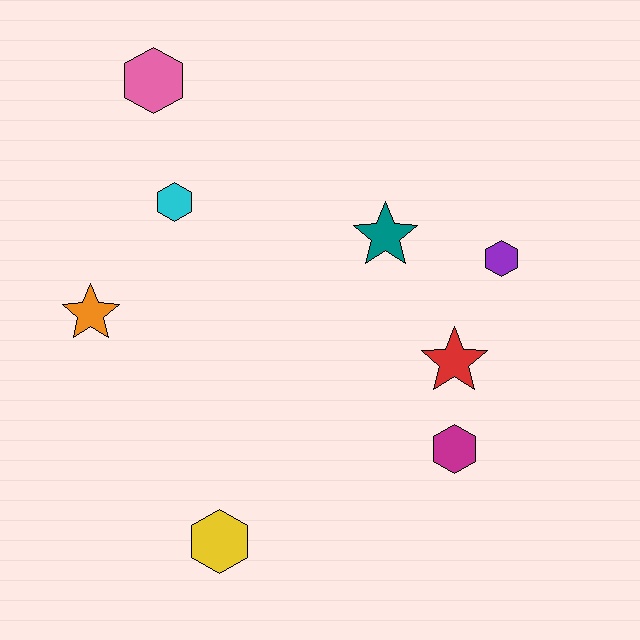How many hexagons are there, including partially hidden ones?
There are 5 hexagons.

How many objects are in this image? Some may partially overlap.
There are 8 objects.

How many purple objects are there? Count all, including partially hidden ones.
There is 1 purple object.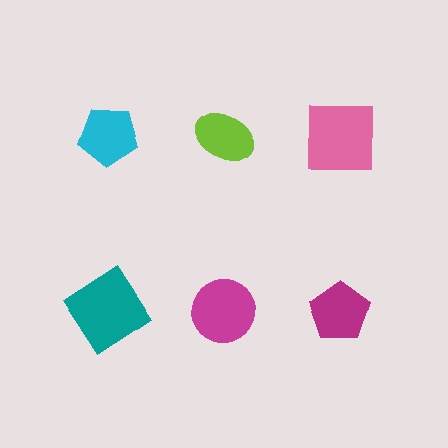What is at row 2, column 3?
A magenta pentagon.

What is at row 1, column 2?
A lime ellipse.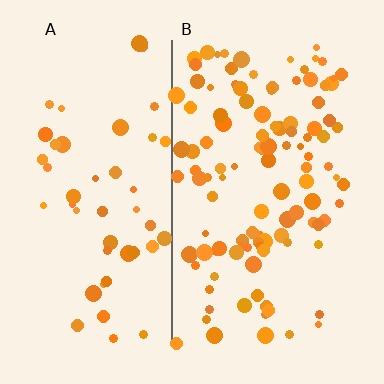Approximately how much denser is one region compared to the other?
Approximately 2.4× — region B over region A.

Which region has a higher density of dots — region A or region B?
B (the right).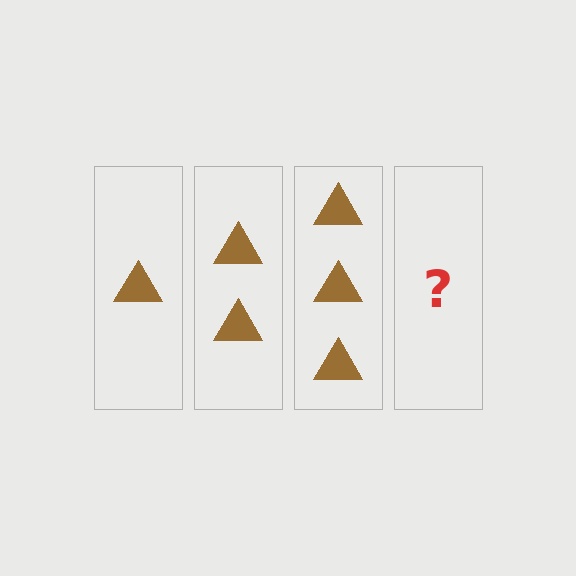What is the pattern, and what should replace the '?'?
The pattern is that each step adds one more triangle. The '?' should be 4 triangles.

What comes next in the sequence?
The next element should be 4 triangles.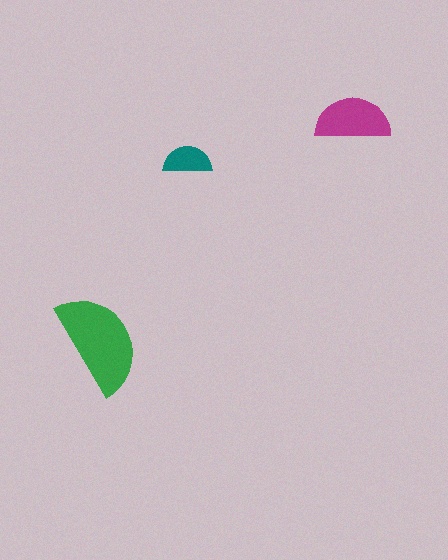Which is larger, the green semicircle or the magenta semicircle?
The green one.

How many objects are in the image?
There are 3 objects in the image.